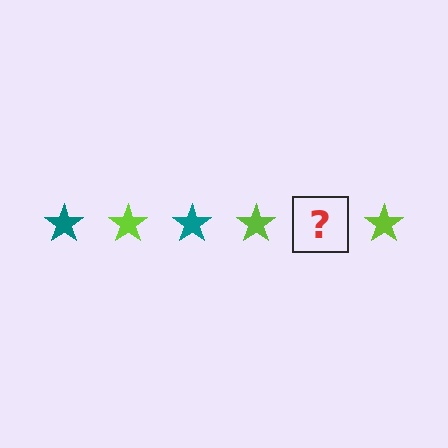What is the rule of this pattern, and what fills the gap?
The rule is that the pattern cycles through teal, lime stars. The gap should be filled with a teal star.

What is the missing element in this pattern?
The missing element is a teal star.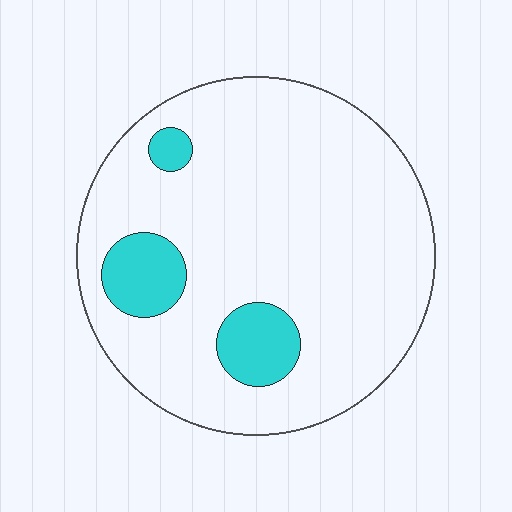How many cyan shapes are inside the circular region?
3.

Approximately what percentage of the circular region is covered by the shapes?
Approximately 15%.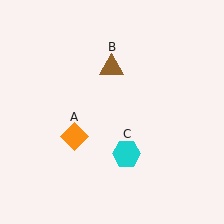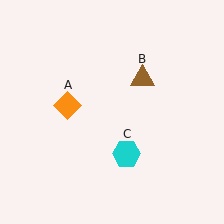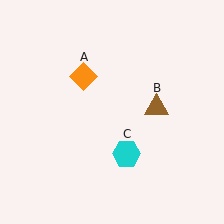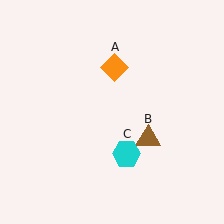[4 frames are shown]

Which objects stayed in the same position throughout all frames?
Cyan hexagon (object C) remained stationary.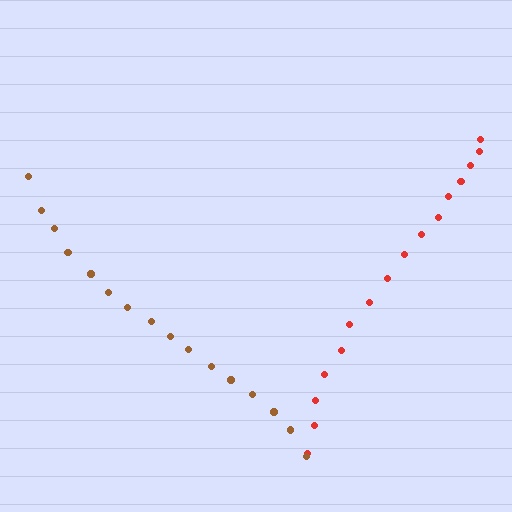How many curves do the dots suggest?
There are 2 distinct paths.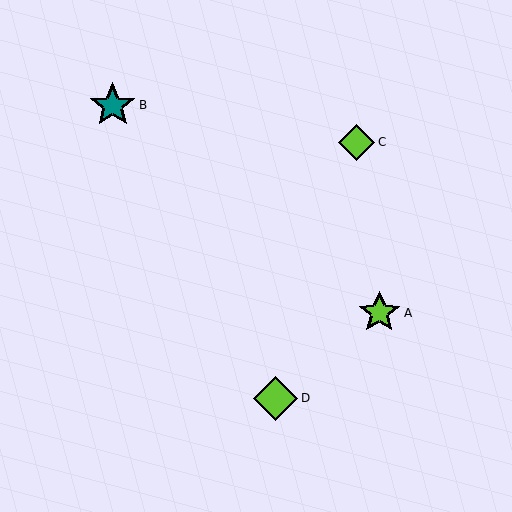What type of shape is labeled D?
Shape D is a lime diamond.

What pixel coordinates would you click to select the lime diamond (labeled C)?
Click at (357, 142) to select the lime diamond C.